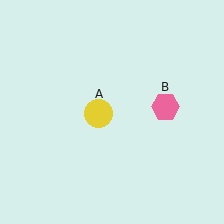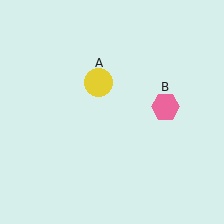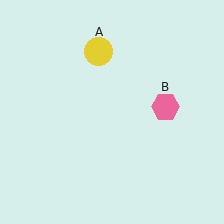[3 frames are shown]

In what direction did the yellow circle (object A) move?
The yellow circle (object A) moved up.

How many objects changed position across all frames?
1 object changed position: yellow circle (object A).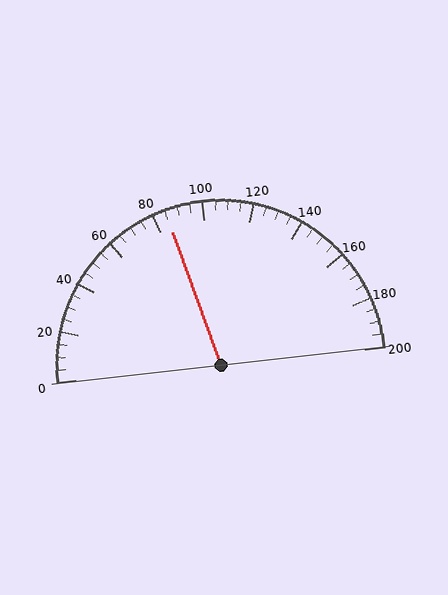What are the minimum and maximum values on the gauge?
The gauge ranges from 0 to 200.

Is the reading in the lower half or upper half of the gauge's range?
The reading is in the lower half of the range (0 to 200).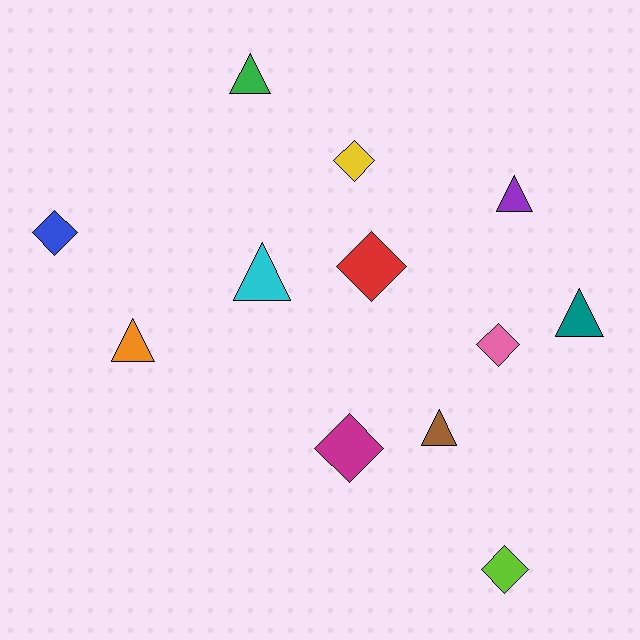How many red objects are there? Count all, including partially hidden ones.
There is 1 red object.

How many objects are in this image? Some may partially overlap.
There are 12 objects.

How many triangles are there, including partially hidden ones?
There are 6 triangles.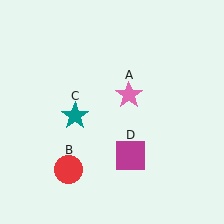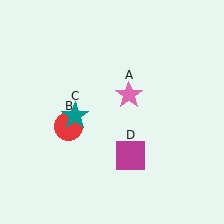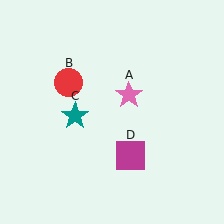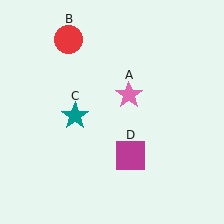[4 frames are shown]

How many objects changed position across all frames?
1 object changed position: red circle (object B).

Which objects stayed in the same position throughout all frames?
Pink star (object A) and teal star (object C) and magenta square (object D) remained stationary.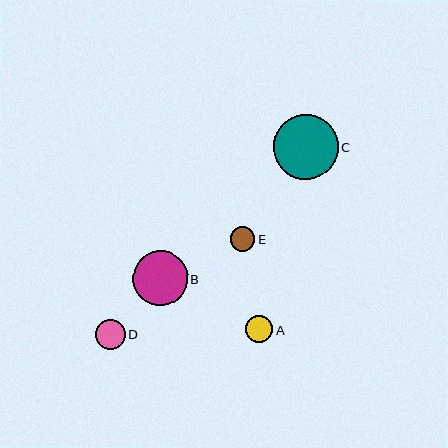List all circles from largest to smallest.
From largest to smallest: C, B, D, A, E.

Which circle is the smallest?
Circle E is the smallest with a size of approximately 24 pixels.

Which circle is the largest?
Circle C is the largest with a size of approximately 64 pixels.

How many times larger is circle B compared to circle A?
Circle B is approximately 2.0 times the size of circle A.